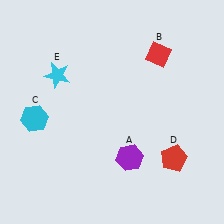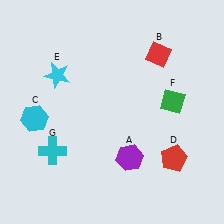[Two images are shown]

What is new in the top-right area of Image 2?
A green diamond (F) was added in the top-right area of Image 2.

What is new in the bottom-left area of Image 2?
A cyan cross (G) was added in the bottom-left area of Image 2.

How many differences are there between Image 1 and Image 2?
There are 2 differences between the two images.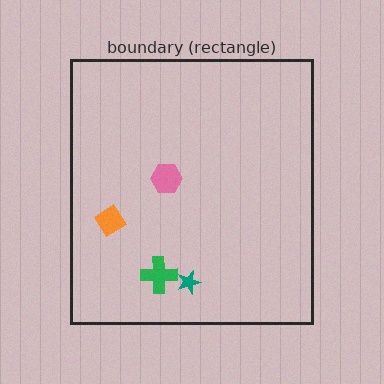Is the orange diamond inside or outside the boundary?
Inside.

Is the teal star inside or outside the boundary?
Inside.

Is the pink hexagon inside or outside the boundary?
Inside.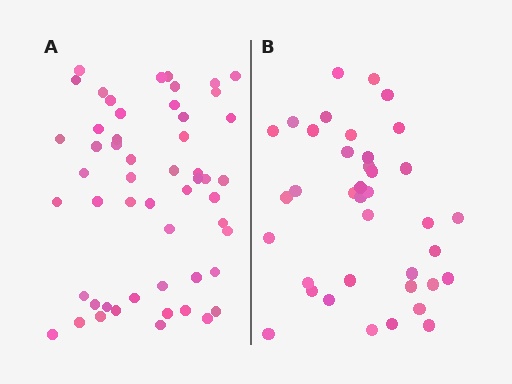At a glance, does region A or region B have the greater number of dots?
Region A (the left region) has more dots.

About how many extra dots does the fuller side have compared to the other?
Region A has approximately 15 more dots than region B.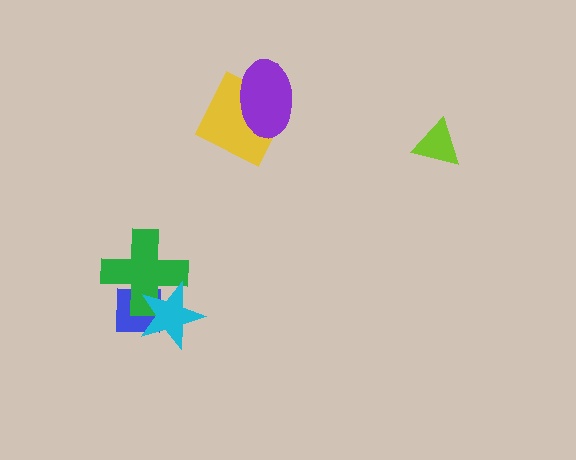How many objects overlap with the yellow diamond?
1 object overlaps with the yellow diamond.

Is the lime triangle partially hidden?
No, no other shape covers it.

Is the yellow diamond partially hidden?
Yes, it is partially covered by another shape.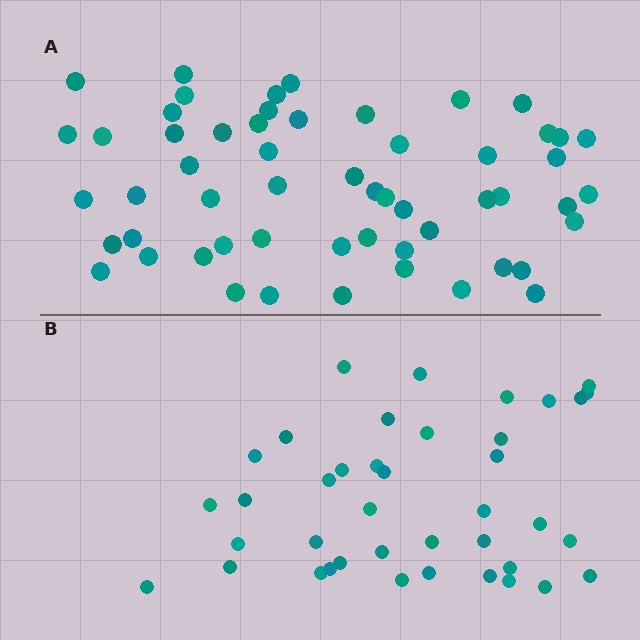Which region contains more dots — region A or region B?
Region A (the top region) has more dots.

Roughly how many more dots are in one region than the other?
Region A has approximately 15 more dots than region B.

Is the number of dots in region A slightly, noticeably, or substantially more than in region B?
Region A has noticeably more, but not dramatically so. The ratio is roughly 1.4 to 1.